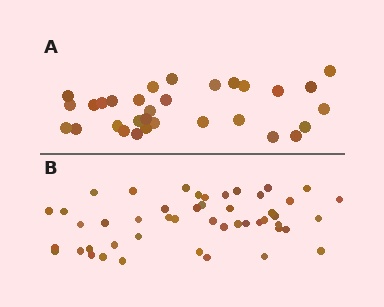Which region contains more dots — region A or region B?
Region B (the bottom region) has more dots.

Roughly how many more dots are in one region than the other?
Region B has approximately 15 more dots than region A.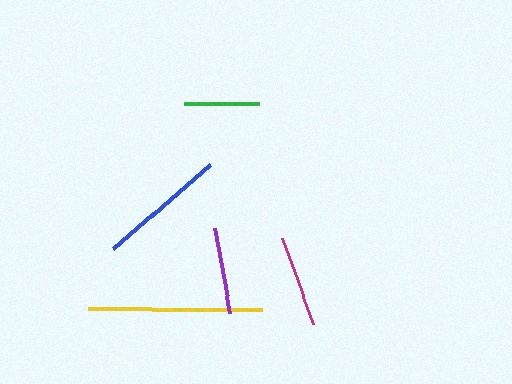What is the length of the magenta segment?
The magenta segment is approximately 92 pixels long.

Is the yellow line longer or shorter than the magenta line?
The yellow line is longer than the magenta line.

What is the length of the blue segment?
The blue segment is approximately 130 pixels long.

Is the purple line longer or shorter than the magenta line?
The magenta line is longer than the purple line.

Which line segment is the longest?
The yellow line is the longest at approximately 174 pixels.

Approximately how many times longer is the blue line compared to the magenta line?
The blue line is approximately 1.4 times the length of the magenta line.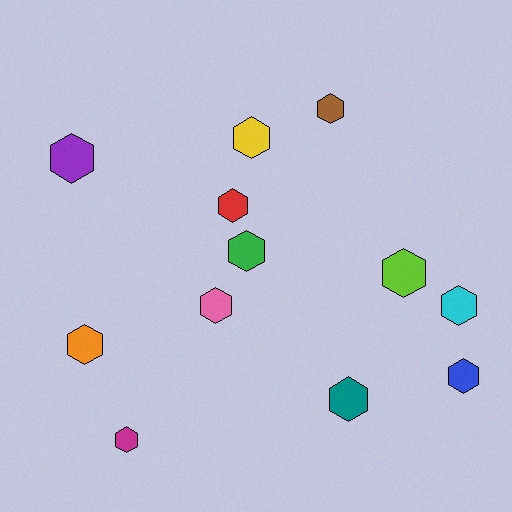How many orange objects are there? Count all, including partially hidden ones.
There is 1 orange object.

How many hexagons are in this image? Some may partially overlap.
There are 12 hexagons.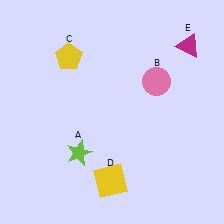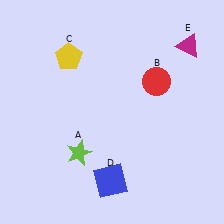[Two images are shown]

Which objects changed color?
B changed from pink to red. D changed from yellow to blue.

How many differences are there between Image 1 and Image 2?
There are 2 differences between the two images.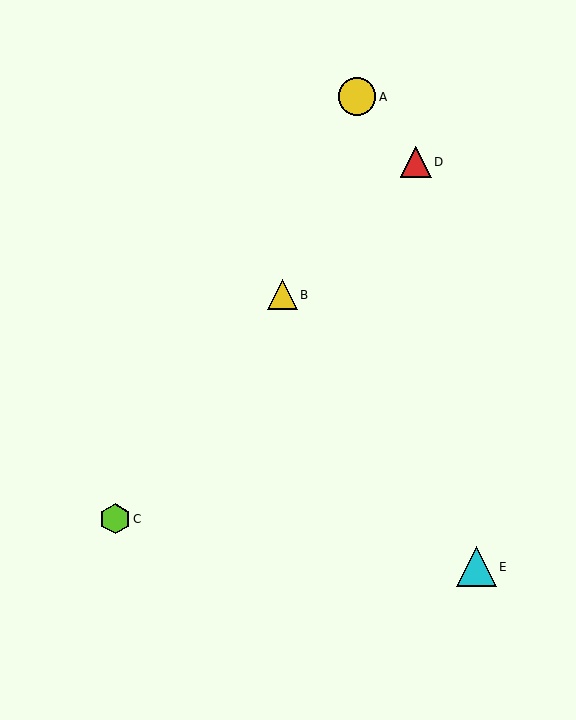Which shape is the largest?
The cyan triangle (labeled E) is the largest.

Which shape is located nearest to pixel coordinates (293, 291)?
The yellow triangle (labeled B) at (282, 295) is nearest to that location.